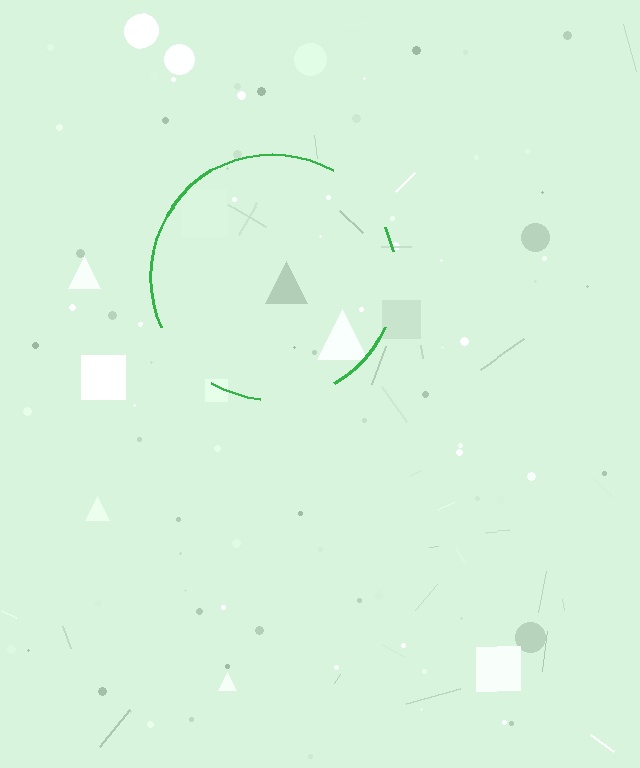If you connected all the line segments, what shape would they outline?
They would outline a circle.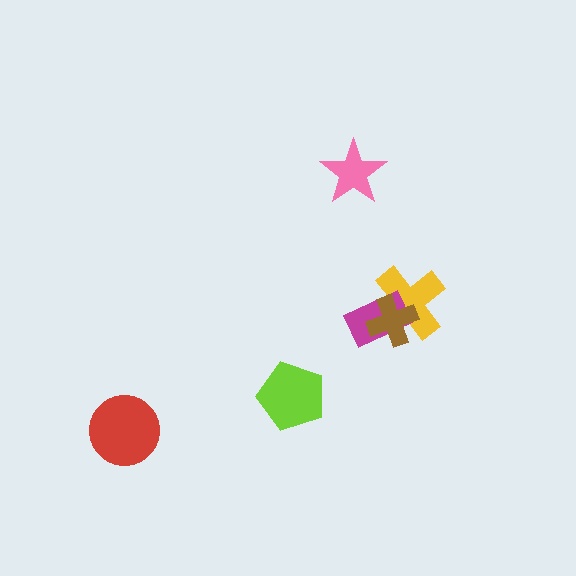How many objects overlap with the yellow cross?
2 objects overlap with the yellow cross.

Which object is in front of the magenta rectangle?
The brown cross is in front of the magenta rectangle.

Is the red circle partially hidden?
No, no other shape covers it.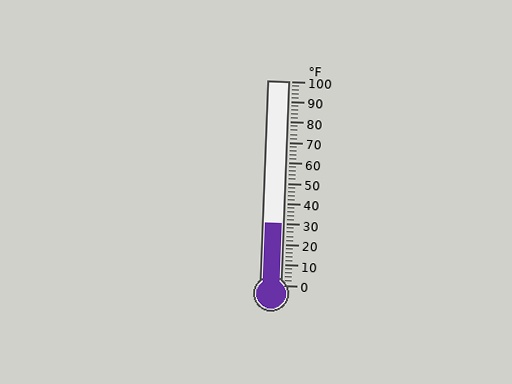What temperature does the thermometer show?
The thermometer shows approximately 30°F.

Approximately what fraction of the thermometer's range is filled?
The thermometer is filled to approximately 30% of its range.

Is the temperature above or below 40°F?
The temperature is below 40°F.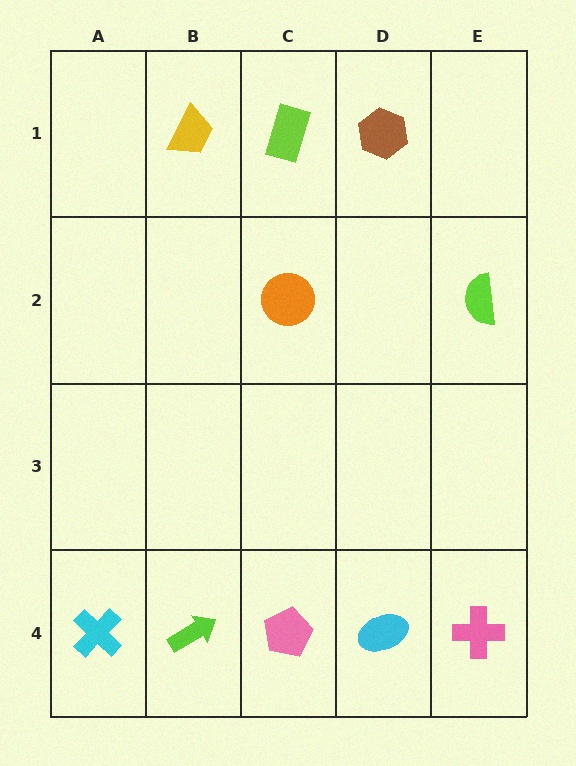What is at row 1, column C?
A lime rectangle.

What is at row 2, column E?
A lime semicircle.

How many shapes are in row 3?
0 shapes.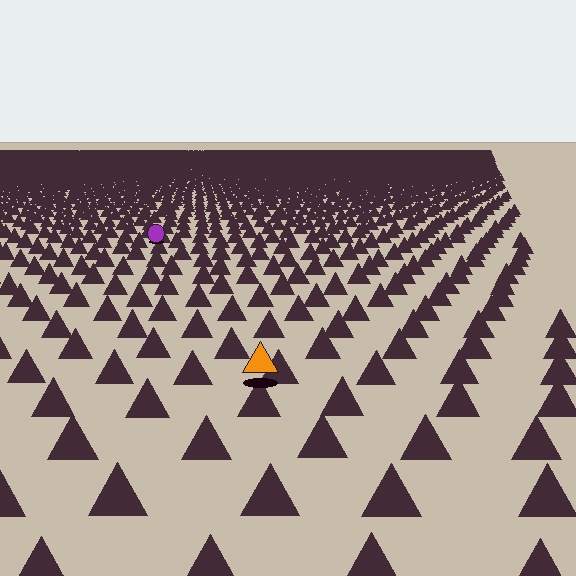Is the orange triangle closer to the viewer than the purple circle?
Yes. The orange triangle is closer — you can tell from the texture gradient: the ground texture is coarser near it.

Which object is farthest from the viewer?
The purple circle is farthest from the viewer. It appears smaller and the ground texture around it is denser.